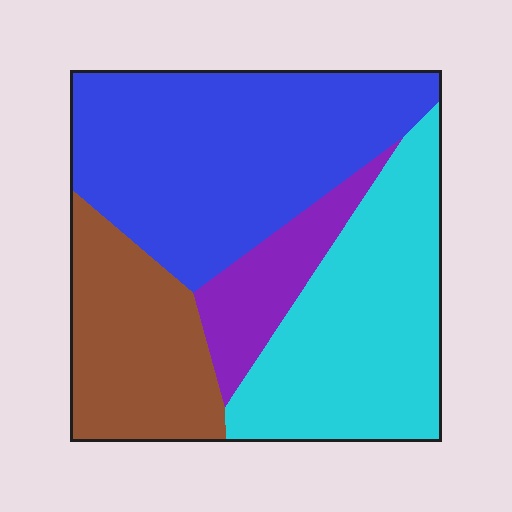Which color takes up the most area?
Blue, at roughly 40%.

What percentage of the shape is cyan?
Cyan takes up between a sixth and a third of the shape.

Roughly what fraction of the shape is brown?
Brown covers 20% of the shape.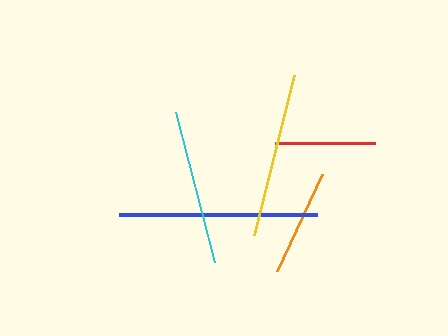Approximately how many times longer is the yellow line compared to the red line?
The yellow line is approximately 1.7 times the length of the red line.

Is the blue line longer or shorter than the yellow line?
The blue line is longer than the yellow line.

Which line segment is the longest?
The blue line is the longest at approximately 198 pixels.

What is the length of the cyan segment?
The cyan segment is approximately 155 pixels long.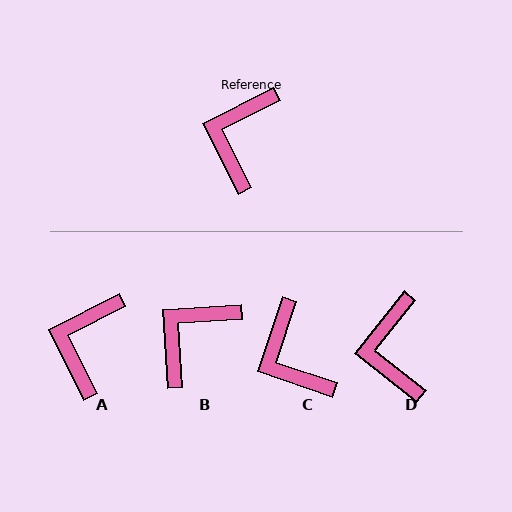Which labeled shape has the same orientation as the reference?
A.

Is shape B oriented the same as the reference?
No, it is off by about 23 degrees.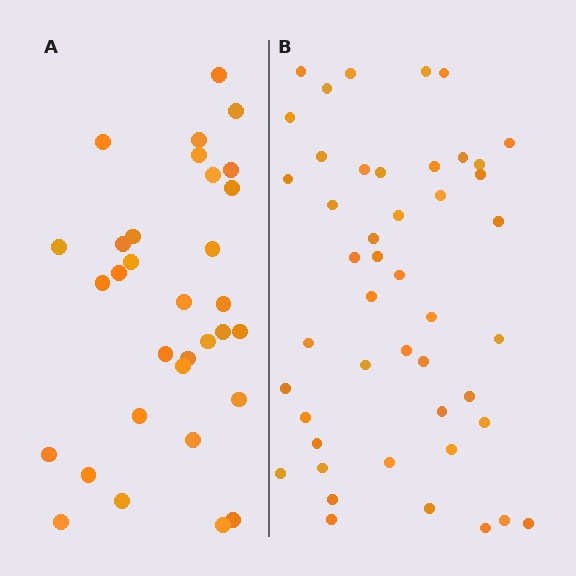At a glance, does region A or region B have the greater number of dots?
Region B (the right region) has more dots.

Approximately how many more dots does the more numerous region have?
Region B has approximately 15 more dots than region A.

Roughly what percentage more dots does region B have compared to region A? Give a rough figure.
About 45% more.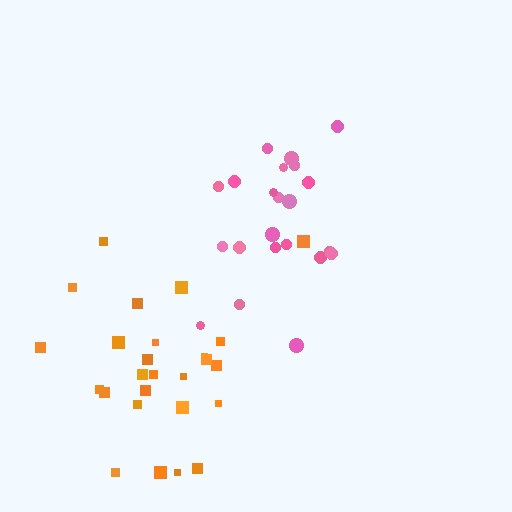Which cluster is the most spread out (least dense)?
Orange.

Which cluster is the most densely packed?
Pink.